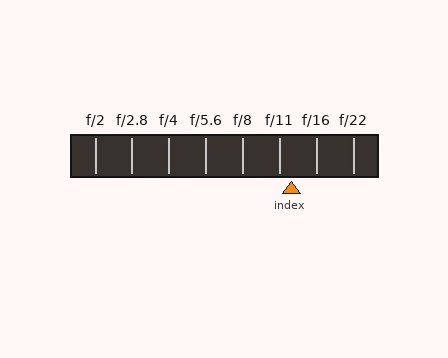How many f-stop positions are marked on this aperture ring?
There are 8 f-stop positions marked.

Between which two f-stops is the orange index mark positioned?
The index mark is between f/11 and f/16.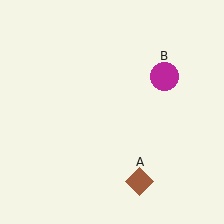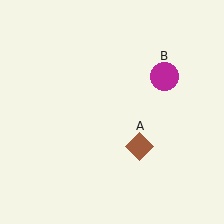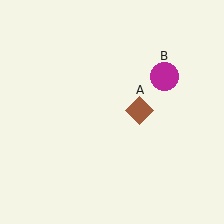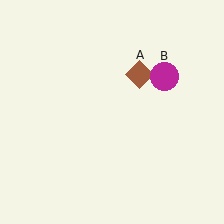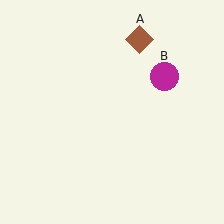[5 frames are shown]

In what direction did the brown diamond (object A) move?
The brown diamond (object A) moved up.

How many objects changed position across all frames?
1 object changed position: brown diamond (object A).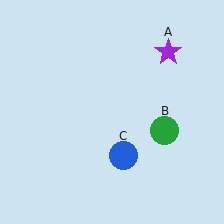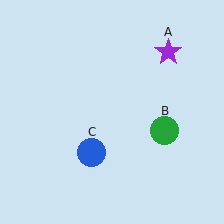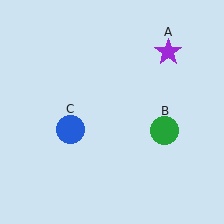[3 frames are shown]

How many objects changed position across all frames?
1 object changed position: blue circle (object C).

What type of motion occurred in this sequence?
The blue circle (object C) rotated clockwise around the center of the scene.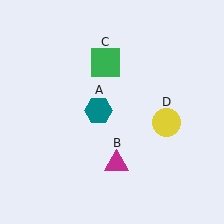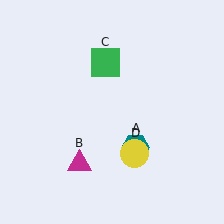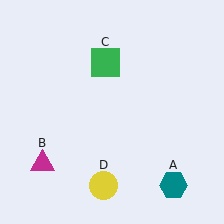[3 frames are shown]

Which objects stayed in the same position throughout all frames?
Green square (object C) remained stationary.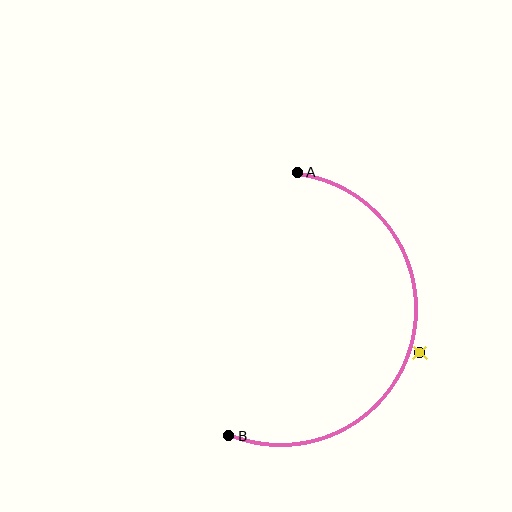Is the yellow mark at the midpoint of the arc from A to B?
No — the yellow mark does not lie on the arc at all. It sits slightly outside the curve.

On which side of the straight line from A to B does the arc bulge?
The arc bulges to the right of the straight line connecting A and B.